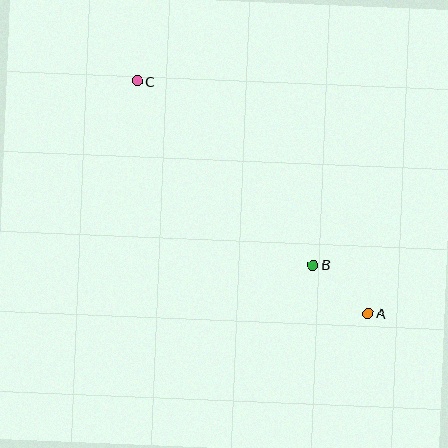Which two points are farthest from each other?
Points A and C are farthest from each other.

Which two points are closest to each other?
Points A and B are closest to each other.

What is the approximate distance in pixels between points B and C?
The distance between B and C is approximately 255 pixels.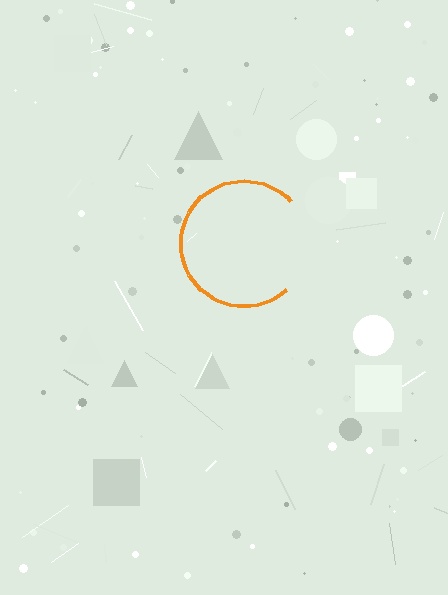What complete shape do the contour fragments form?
The contour fragments form a circle.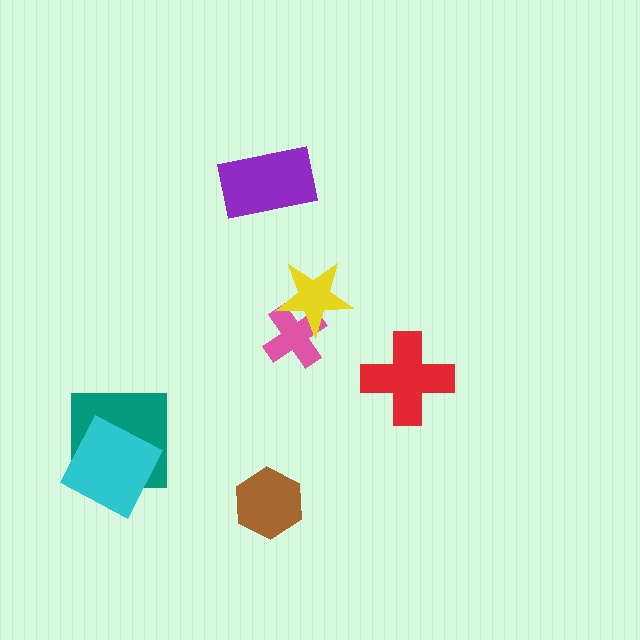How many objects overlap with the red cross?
0 objects overlap with the red cross.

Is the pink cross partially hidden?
Yes, it is partially covered by another shape.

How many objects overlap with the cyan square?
1 object overlaps with the cyan square.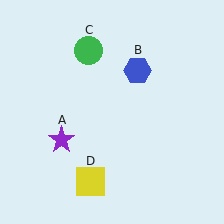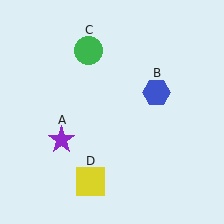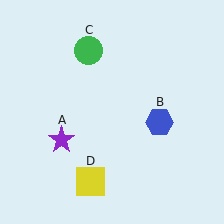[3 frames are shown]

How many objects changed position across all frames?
1 object changed position: blue hexagon (object B).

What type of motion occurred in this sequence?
The blue hexagon (object B) rotated clockwise around the center of the scene.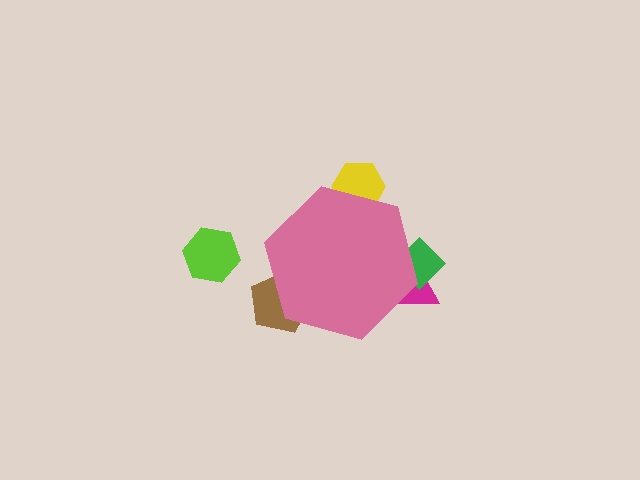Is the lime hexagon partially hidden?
No, the lime hexagon is fully visible.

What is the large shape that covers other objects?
A pink hexagon.